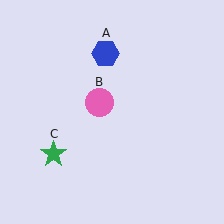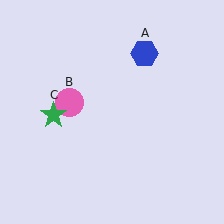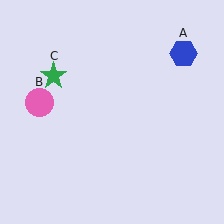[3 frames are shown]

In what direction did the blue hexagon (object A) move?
The blue hexagon (object A) moved right.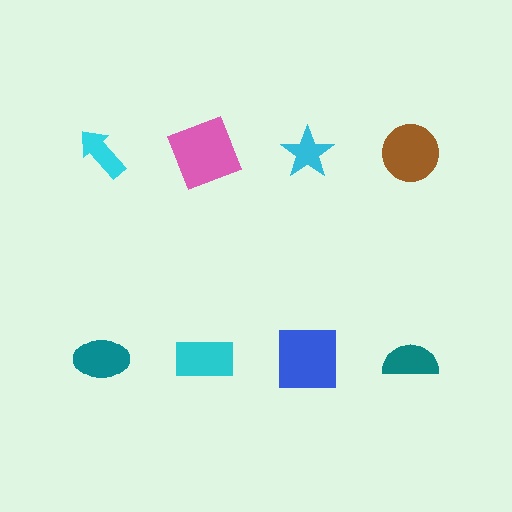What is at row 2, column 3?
A blue square.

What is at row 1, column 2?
A pink square.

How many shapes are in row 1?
4 shapes.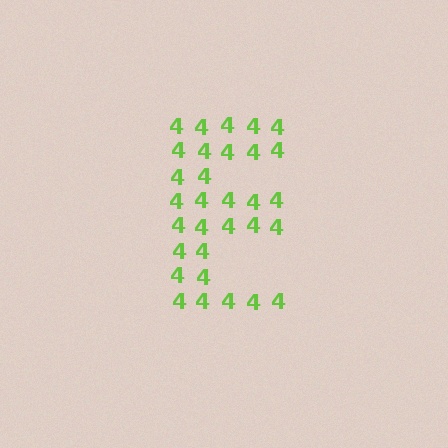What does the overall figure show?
The overall figure shows the letter E.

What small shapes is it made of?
It is made of small digit 4's.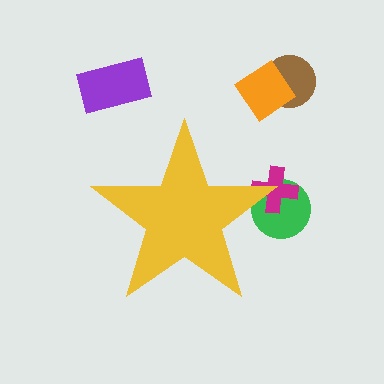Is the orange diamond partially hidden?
No, the orange diamond is fully visible.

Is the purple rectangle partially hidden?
No, the purple rectangle is fully visible.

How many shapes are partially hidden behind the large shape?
2 shapes are partially hidden.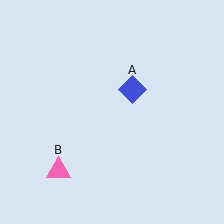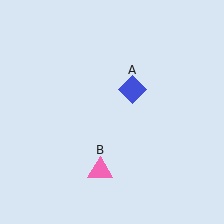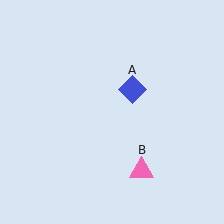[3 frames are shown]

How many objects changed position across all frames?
1 object changed position: pink triangle (object B).